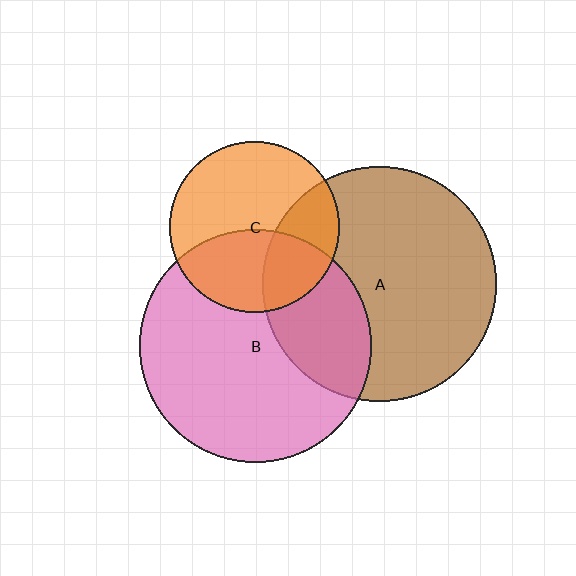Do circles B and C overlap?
Yes.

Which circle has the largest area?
Circle A (brown).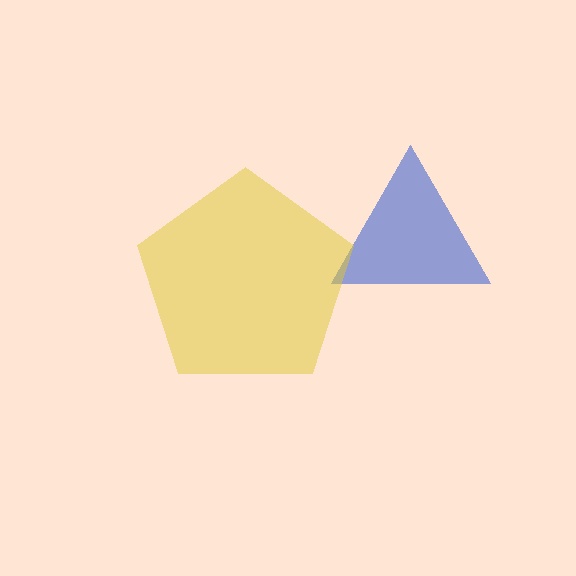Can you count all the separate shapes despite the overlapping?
Yes, there are 2 separate shapes.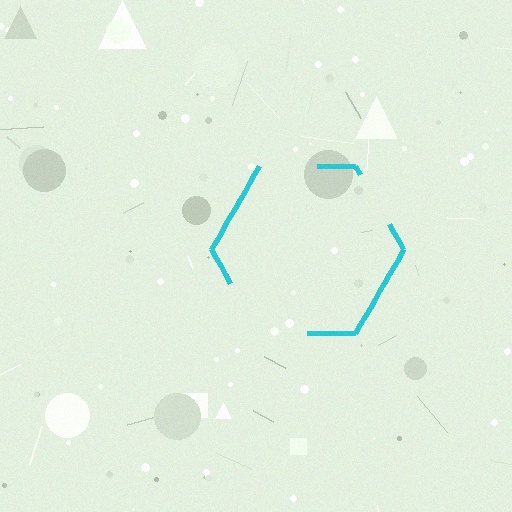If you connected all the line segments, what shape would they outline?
They would outline a hexagon.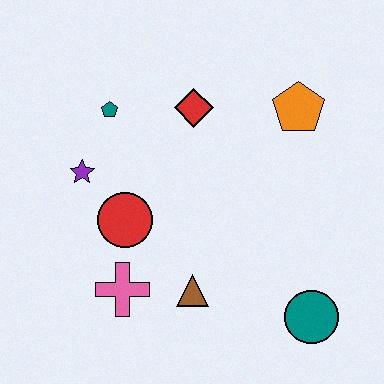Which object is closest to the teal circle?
The brown triangle is closest to the teal circle.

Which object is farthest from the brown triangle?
The orange pentagon is farthest from the brown triangle.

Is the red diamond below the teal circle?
No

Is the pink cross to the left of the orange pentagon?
Yes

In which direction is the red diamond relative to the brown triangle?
The red diamond is above the brown triangle.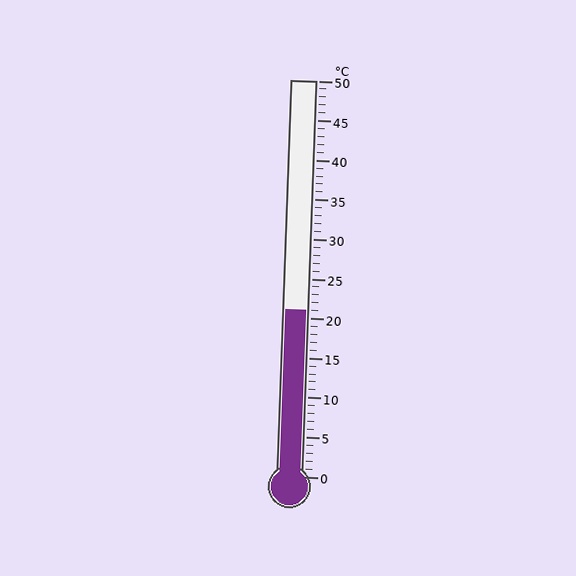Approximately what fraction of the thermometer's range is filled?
The thermometer is filled to approximately 40% of its range.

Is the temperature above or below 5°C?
The temperature is above 5°C.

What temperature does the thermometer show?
The thermometer shows approximately 21°C.